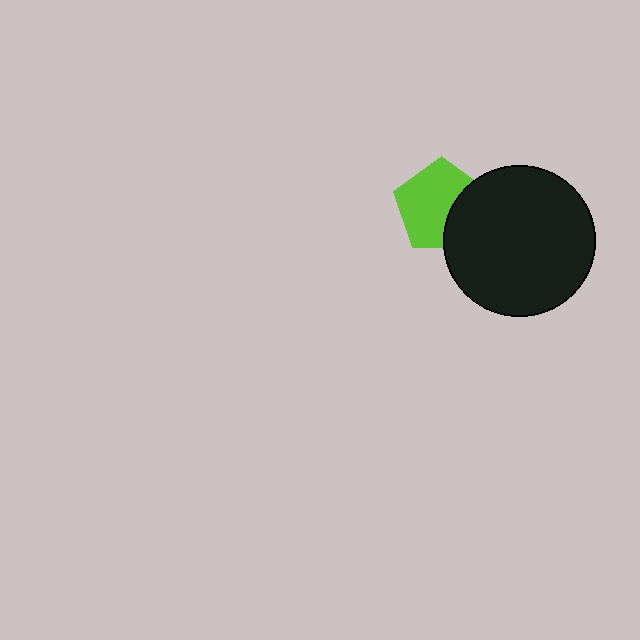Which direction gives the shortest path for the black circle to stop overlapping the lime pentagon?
Moving right gives the shortest separation.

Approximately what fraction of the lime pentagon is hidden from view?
Roughly 33% of the lime pentagon is hidden behind the black circle.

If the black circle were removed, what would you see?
You would see the complete lime pentagon.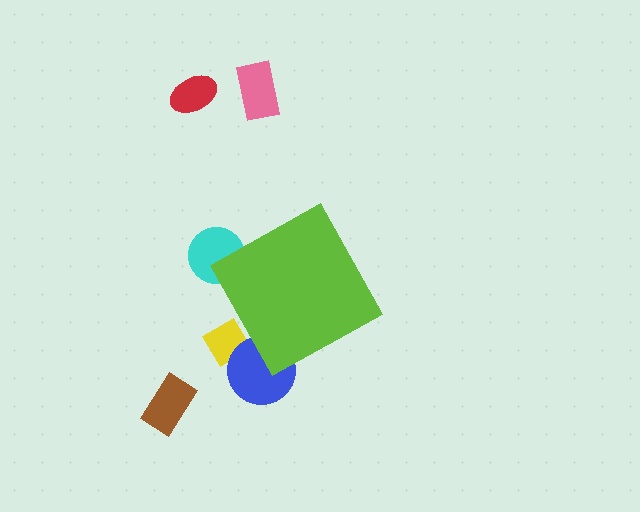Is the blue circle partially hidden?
Yes, the blue circle is partially hidden behind the lime diamond.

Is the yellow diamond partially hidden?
Yes, the yellow diamond is partially hidden behind the lime diamond.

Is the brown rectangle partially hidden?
No, the brown rectangle is fully visible.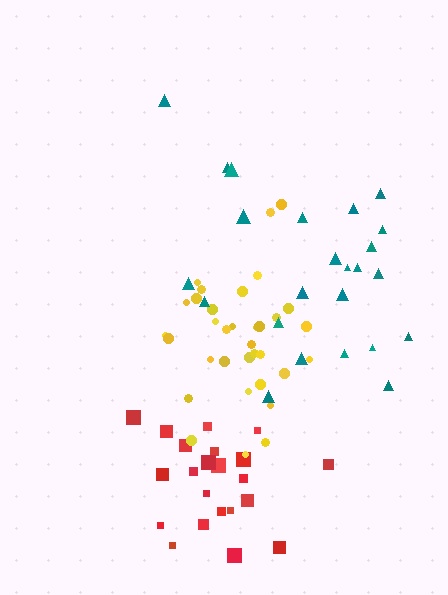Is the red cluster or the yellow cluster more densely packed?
Yellow.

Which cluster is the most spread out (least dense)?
Teal.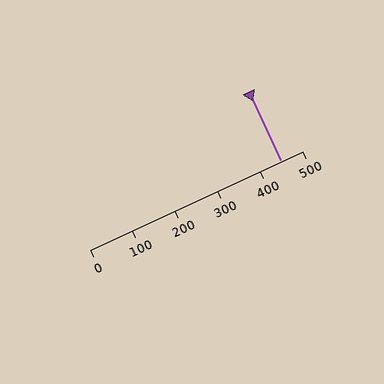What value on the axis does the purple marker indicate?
The marker indicates approximately 450.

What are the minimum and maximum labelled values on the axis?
The axis runs from 0 to 500.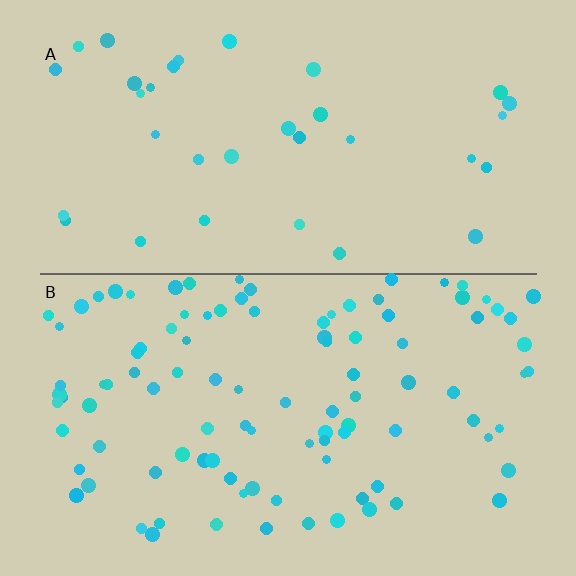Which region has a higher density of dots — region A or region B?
B (the bottom).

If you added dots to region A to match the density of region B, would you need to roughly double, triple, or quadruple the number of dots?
Approximately triple.